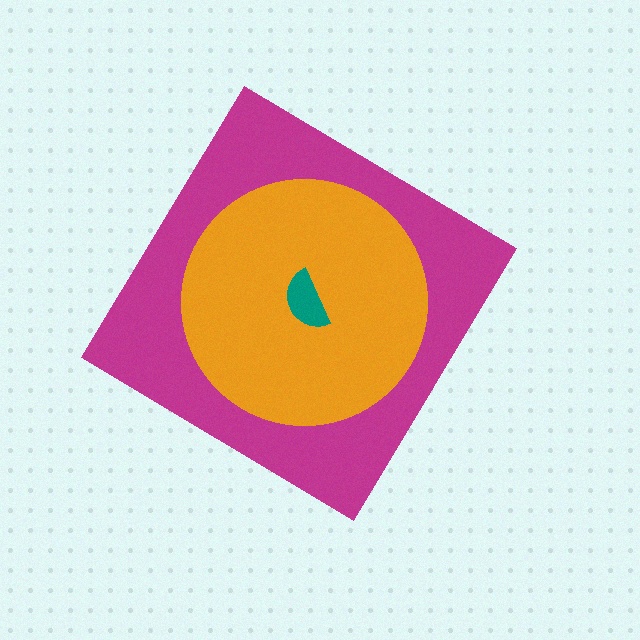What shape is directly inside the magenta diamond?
The orange circle.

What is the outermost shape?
The magenta diamond.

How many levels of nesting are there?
3.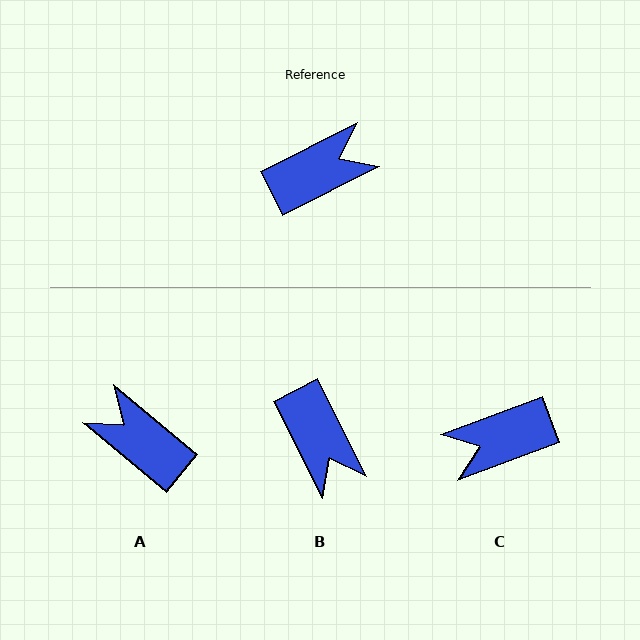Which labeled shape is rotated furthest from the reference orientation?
C, about 174 degrees away.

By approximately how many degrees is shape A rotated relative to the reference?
Approximately 114 degrees counter-clockwise.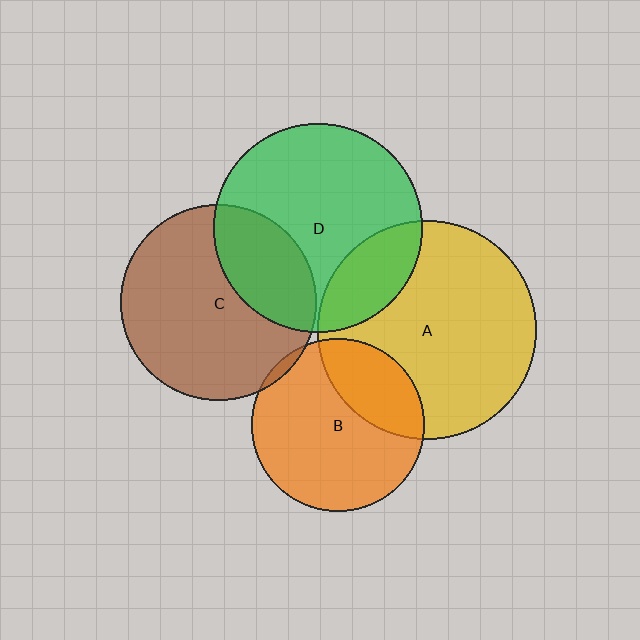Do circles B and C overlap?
Yes.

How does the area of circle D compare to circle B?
Approximately 1.5 times.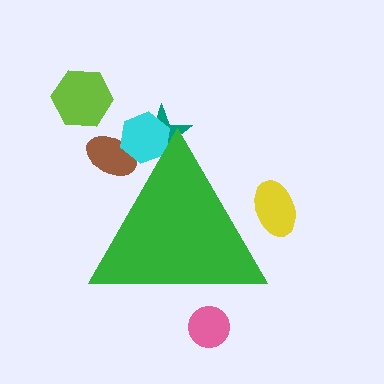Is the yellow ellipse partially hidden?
Yes, the yellow ellipse is partially hidden behind the green triangle.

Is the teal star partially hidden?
Yes, the teal star is partially hidden behind the green triangle.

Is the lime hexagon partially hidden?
No, the lime hexagon is fully visible.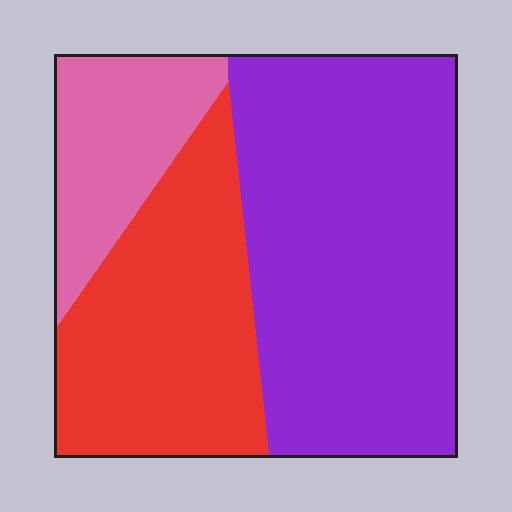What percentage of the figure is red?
Red takes up about one third (1/3) of the figure.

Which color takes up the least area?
Pink, at roughly 15%.